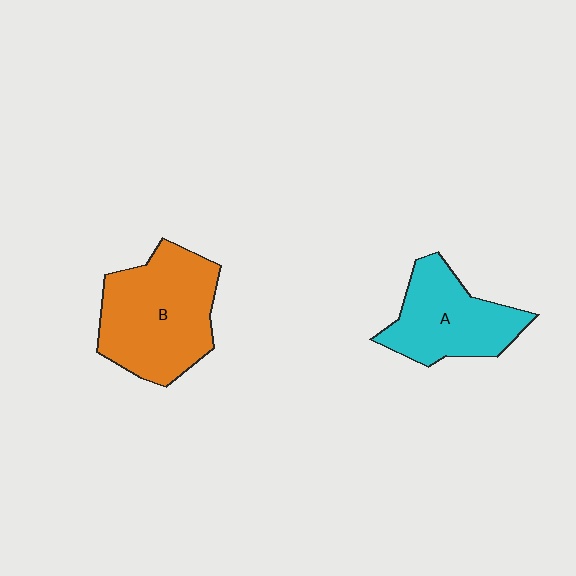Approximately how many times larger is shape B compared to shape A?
Approximately 1.4 times.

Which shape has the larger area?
Shape B (orange).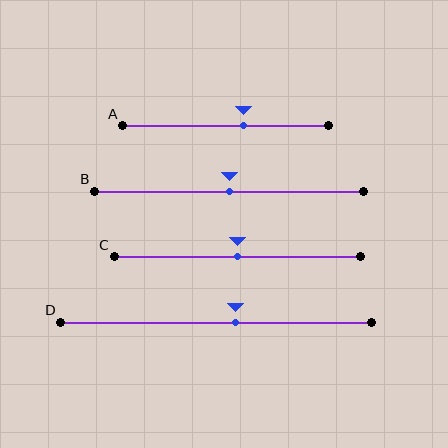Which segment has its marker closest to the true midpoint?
Segment B has its marker closest to the true midpoint.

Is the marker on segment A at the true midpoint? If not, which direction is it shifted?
No, the marker on segment A is shifted to the right by about 9% of the segment length.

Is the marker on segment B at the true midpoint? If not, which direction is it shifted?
Yes, the marker on segment B is at the true midpoint.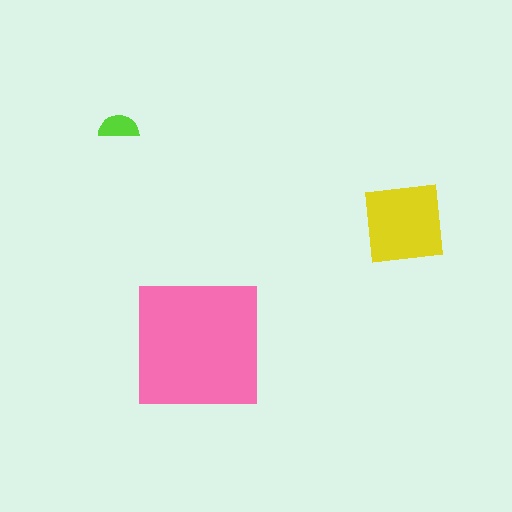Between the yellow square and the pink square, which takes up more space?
The pink square.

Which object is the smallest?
The lime semicircle.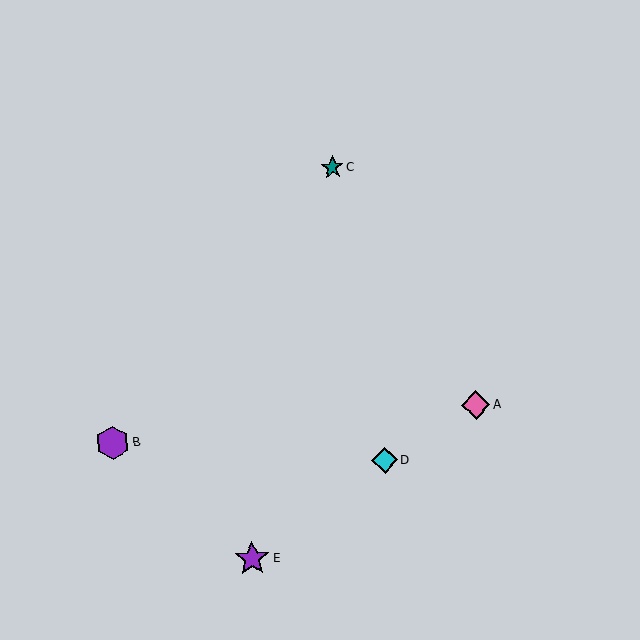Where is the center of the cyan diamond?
The center of the cyan diamond is at (385, 460).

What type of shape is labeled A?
Shape A is a pink diamond.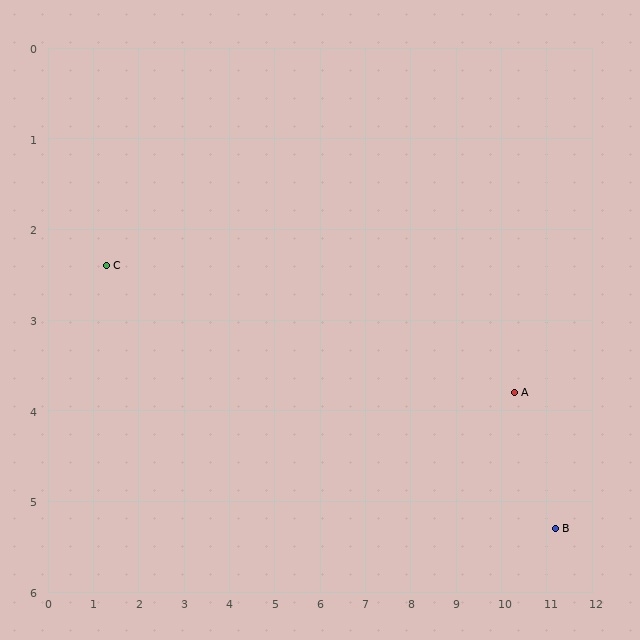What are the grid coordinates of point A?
Point A is at approximately (10.3, 3.8).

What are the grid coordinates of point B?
Point B is at approximately (11.2, 5.3).